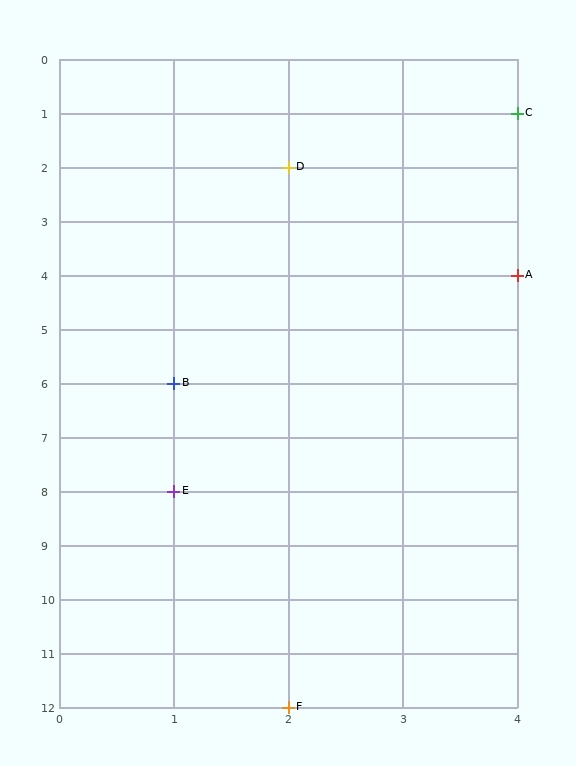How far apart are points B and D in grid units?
Points B and D are 1 column and 4 rows apart (about 4.1 grid units diagonally).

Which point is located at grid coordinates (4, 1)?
Point C is at (4, 1).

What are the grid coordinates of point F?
Point F is at grid coordinates (2, 12).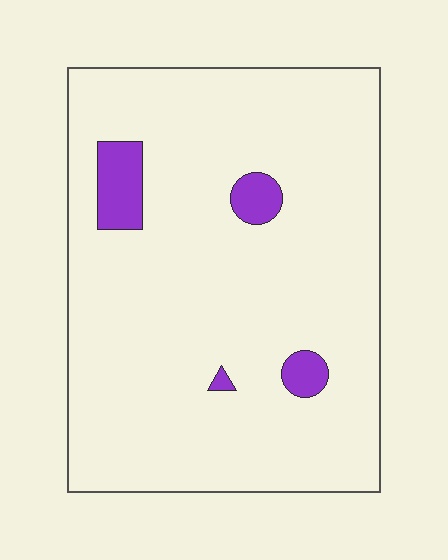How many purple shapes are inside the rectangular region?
4.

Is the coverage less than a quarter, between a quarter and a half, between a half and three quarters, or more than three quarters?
Less than a quarter.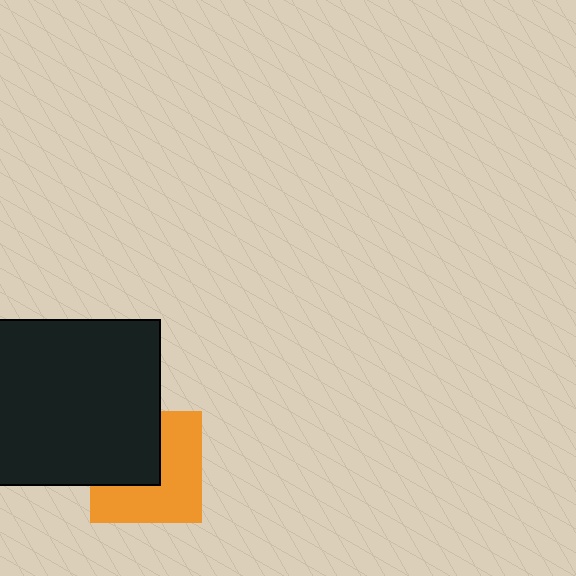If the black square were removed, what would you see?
You would see the complete orange square.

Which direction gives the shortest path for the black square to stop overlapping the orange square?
Moving toward the upper-left gives the shortest separation.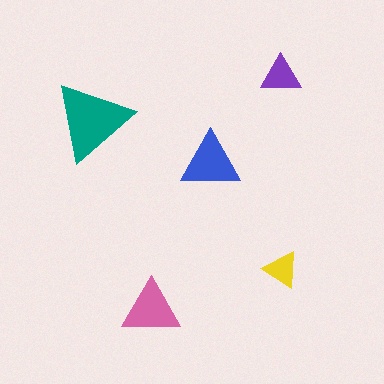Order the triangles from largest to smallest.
the teal one, the blue one, the pink one, the purple one, the yellow one.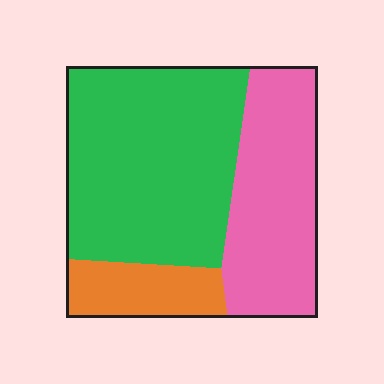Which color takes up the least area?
Orange, at roughly 15%.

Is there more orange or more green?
Green.